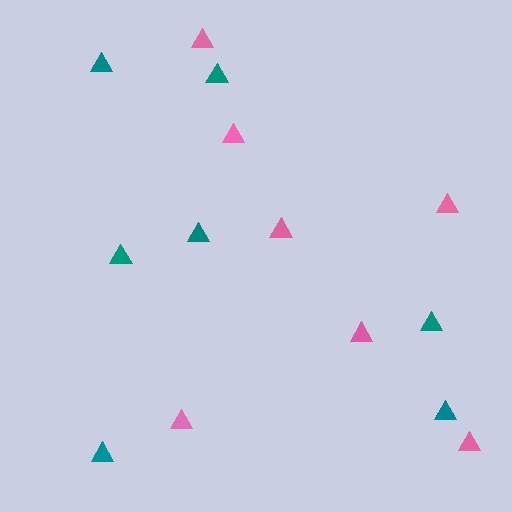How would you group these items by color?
There are 2 groups: one group of teal triangles (7) and one group of pink triangles (7).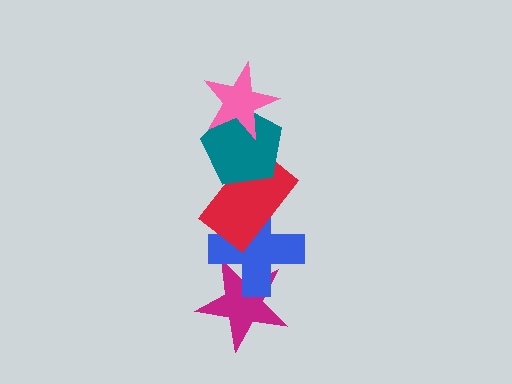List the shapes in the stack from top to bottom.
From top to bottom: the pink star, the teal pentagon, the red rectangle, the blue cross, the magenta star.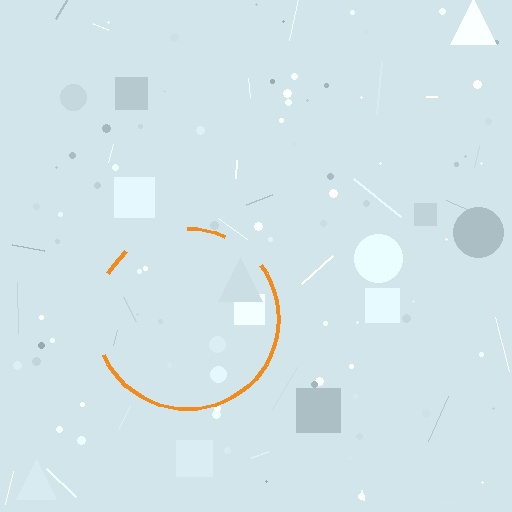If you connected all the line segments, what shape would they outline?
They would outline a circle.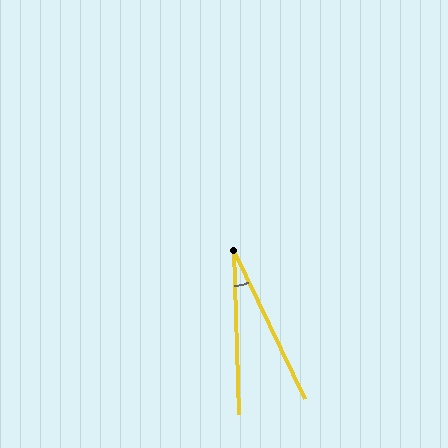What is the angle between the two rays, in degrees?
Approximately 24 degrees.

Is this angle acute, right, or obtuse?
It is acute.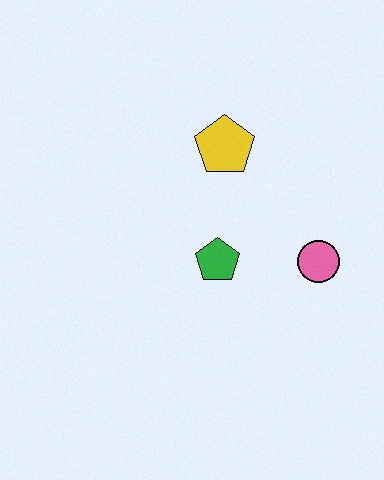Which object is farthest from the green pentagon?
The yellow pentagon is farthest from the green pentagon.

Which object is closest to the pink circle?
The green pentagon is closest to the pink circle.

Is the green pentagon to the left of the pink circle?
Yes